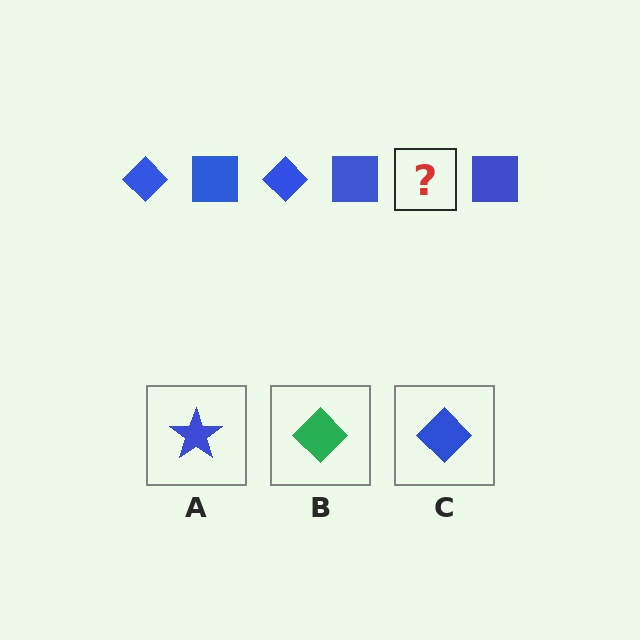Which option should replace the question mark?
Option C.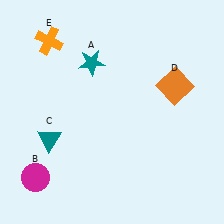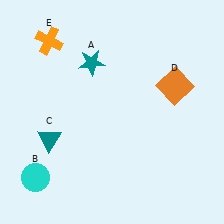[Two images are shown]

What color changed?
The circle (B) changed from magenta in Image 1 to cyan in Image 2.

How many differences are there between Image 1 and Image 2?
There is 1 difference between the two images.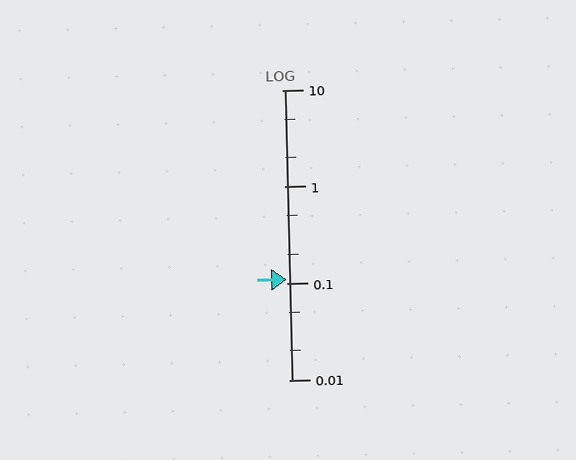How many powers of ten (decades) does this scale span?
The scale spans 3 decades, from 0.01 to 10.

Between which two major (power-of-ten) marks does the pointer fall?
The pointer is between 0.1 and 1.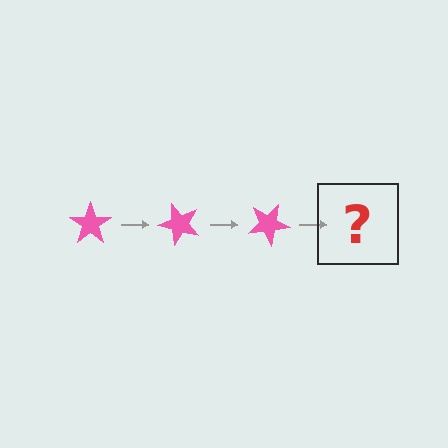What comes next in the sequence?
The next element should be a pink star rotated 150 degrees.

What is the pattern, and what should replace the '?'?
The pattern is that the star rotates 50 degrees each step. The '?' should be a pink star rotated 150 degrees.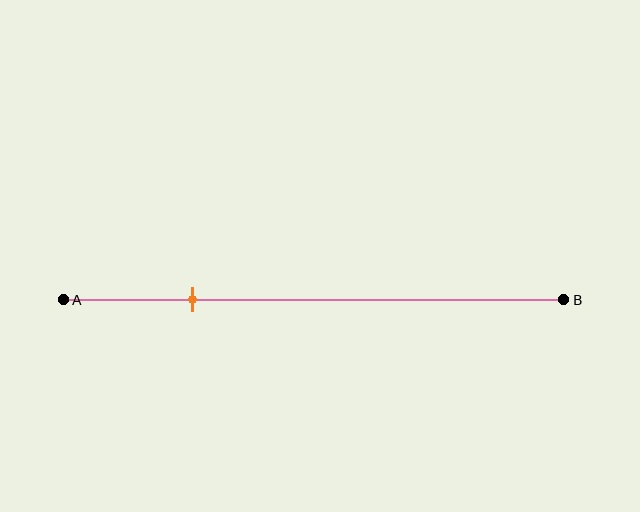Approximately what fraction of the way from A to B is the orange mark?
The orange mark is approximately 25% of the way from A to B.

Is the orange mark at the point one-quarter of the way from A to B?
Yes, the mark is approximately at the one-quarter point.